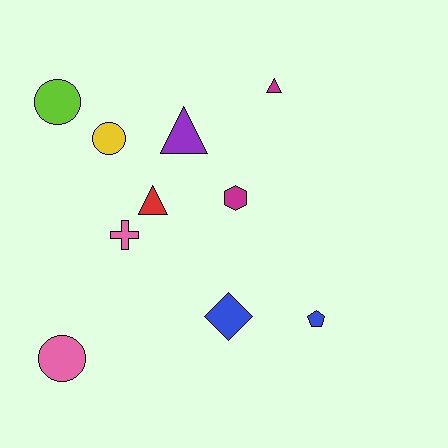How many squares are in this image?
There are no squares.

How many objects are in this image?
There are 10 objects.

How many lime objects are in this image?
There is 1 lime object.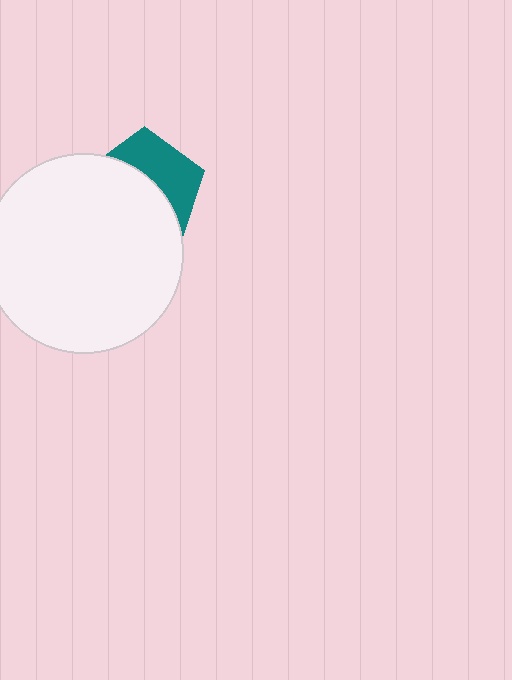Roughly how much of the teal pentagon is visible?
A small part of it is visible (roughly 41%).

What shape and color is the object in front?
The object in front is a white circle.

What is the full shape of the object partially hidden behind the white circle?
The partially hidden object is a teal pentagon.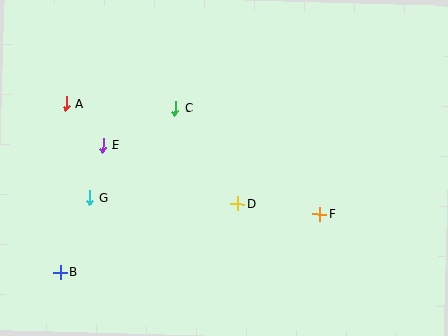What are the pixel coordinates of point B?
Point B is at (60, 272).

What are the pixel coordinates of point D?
Point D is at (238, 203).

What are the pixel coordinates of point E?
Point E is at (103, 145).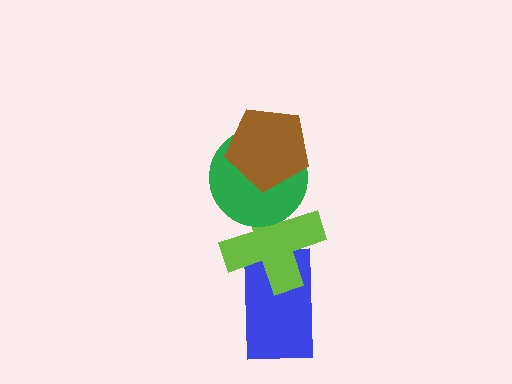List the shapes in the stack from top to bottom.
From top to bottom: the brown pentagon, the green circle, the lime cross, the blue rectangle.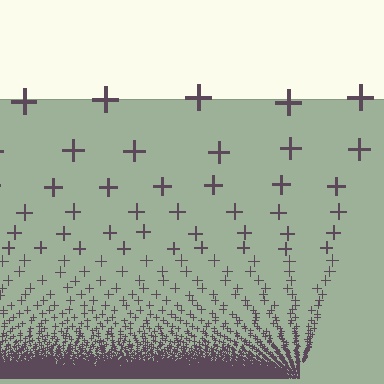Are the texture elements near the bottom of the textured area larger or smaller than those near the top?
Smaller. The gradient is inverted — elements near the bottom are smaller and denser.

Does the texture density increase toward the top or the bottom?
Density increases toward the bottom.